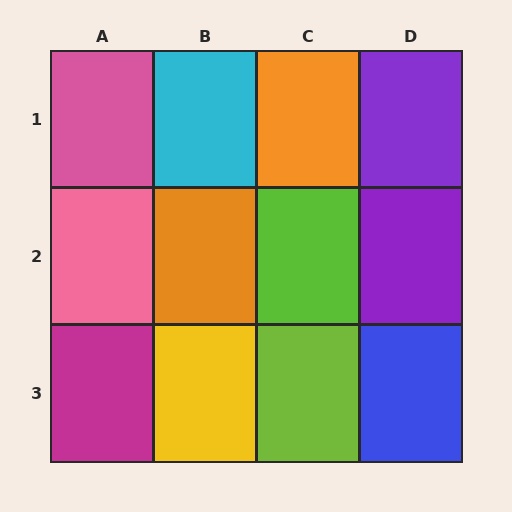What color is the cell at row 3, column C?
Lime.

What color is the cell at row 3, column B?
Yellow.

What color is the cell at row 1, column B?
Cyan.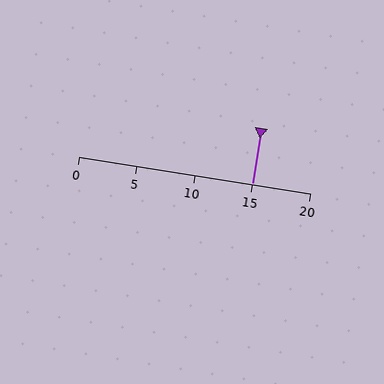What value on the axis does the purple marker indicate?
The marker indicates approximately 15.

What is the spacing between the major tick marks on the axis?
The major ticks are spaced 5 apart.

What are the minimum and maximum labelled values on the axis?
The axis runs from 0 to 20.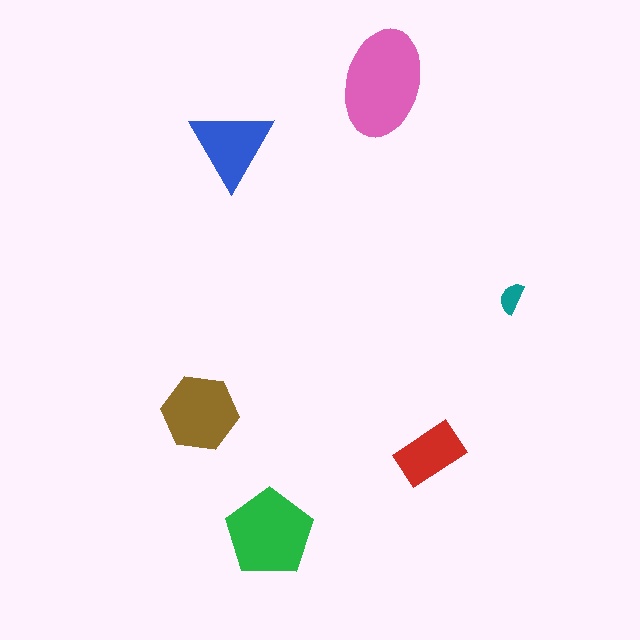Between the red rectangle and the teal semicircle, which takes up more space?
The red rectangle.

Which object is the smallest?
The teal semicircle.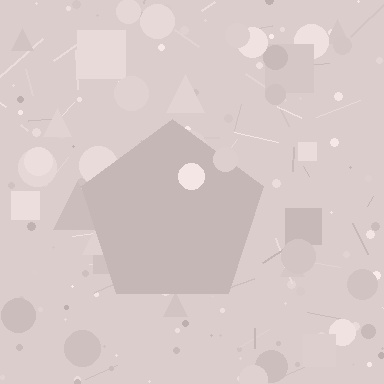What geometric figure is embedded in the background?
A pentagon is embedded in the background.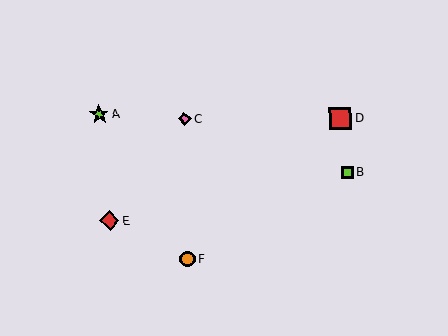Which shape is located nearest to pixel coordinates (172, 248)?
The orange circle (labeled F) at (187, 259) is nearest to that location.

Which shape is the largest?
The red square (labeled D) is the largest.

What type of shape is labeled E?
Shape E is a red diamond.